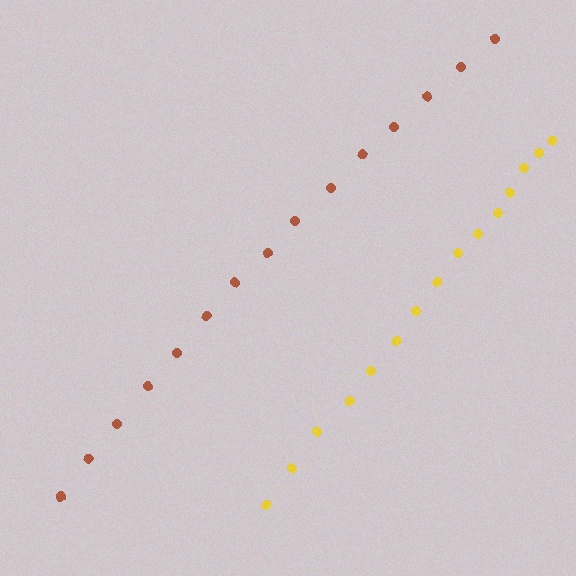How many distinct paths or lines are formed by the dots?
There are 2 distinct paths.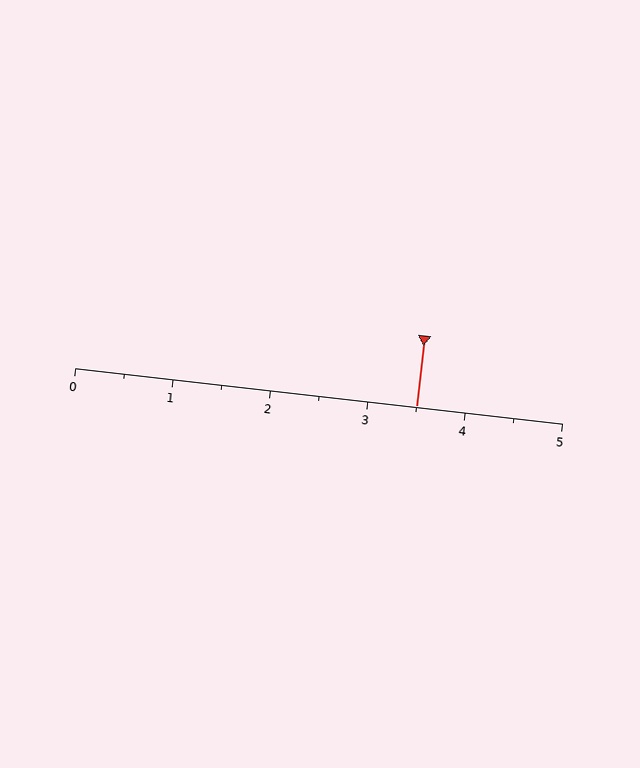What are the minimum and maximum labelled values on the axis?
The axis runs from 0 to 5.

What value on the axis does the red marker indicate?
The marker indicates approximately 3.5.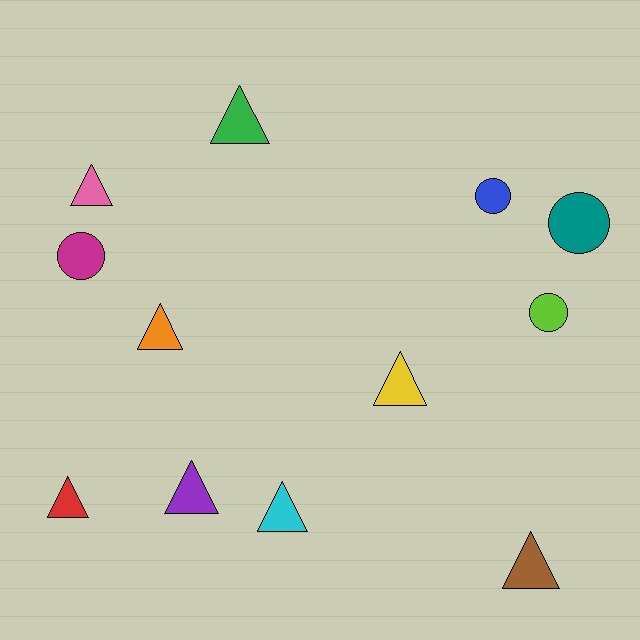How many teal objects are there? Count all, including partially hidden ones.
There is 1 teal object.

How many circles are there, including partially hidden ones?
There are 4 circles.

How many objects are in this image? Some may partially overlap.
There are 12 objects.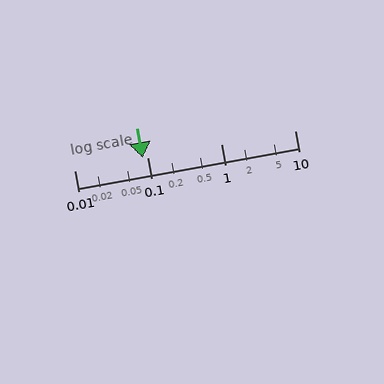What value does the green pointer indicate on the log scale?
The pointer indicates approximately 0.085.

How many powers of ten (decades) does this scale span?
The scale spans 3 decades, from 0.01 to 10.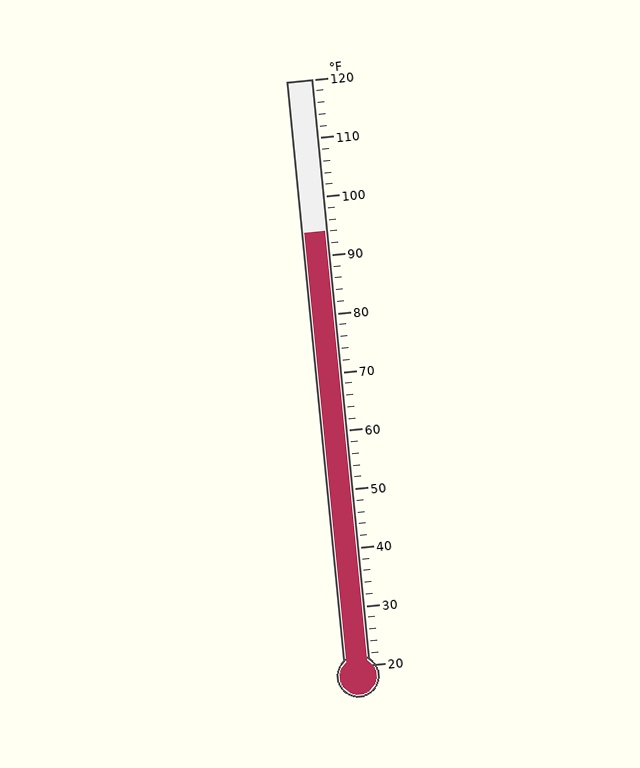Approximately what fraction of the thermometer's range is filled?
The thermometer is filled to approximately 75% of its range.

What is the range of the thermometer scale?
The thermometer scale ranges from 20°F to 120°F.